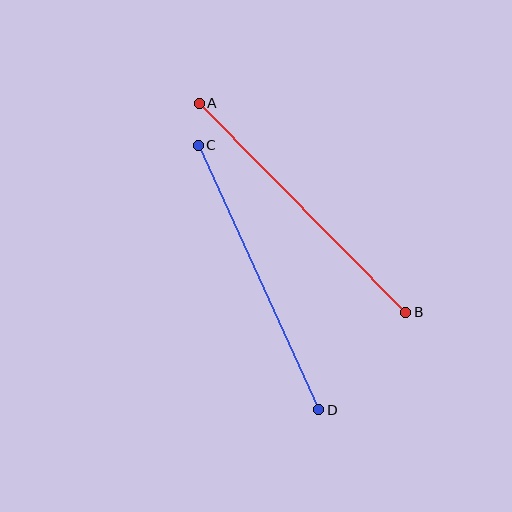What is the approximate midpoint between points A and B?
The midpoint is at approximately (302, 208) pixels.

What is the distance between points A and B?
The distance is approximately 294 pixels.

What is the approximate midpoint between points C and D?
The midpoint is at approximately (258, 278) pixels.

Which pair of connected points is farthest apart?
Points A and B are farthest apart.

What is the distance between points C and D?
The distance is approximately 291 pixels.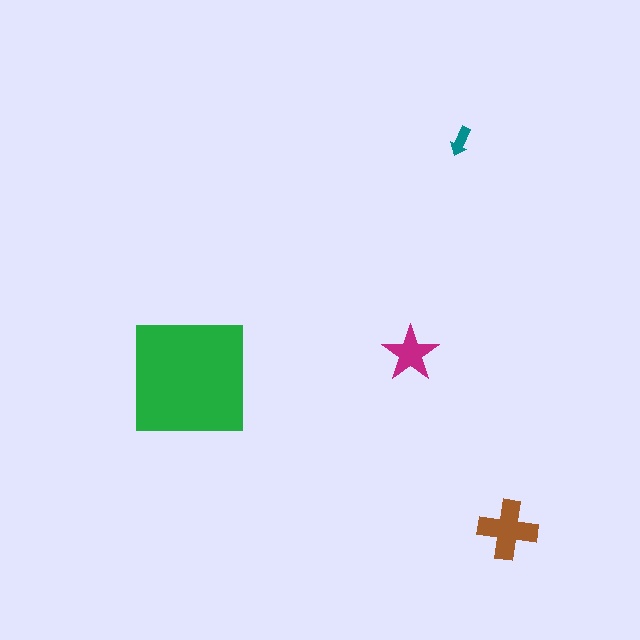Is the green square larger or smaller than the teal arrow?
Larger.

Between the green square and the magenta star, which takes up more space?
The green square.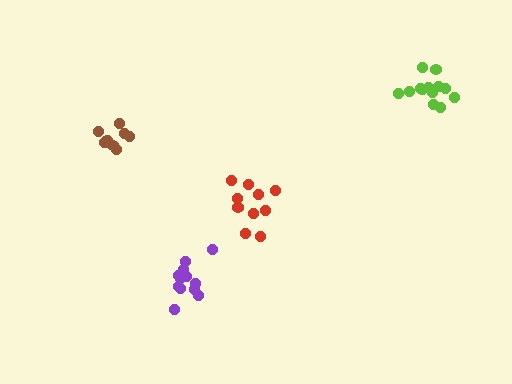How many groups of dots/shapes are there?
There are 4 groups.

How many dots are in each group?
Group 1: 10 dots, Group 2: 12 dots, Group 3: 9 dots, Group 4: 13 dots (44 total).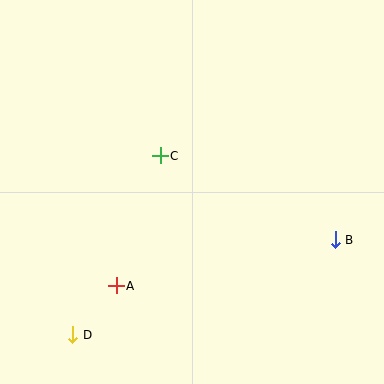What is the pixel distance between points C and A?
The distance between C and A is 138 pixels.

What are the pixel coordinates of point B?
Point B is at (335, 240).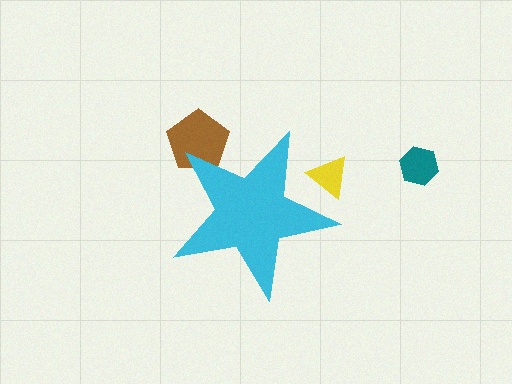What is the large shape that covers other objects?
A cyan star.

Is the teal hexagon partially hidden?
No, the teal hexagon is fully visible.